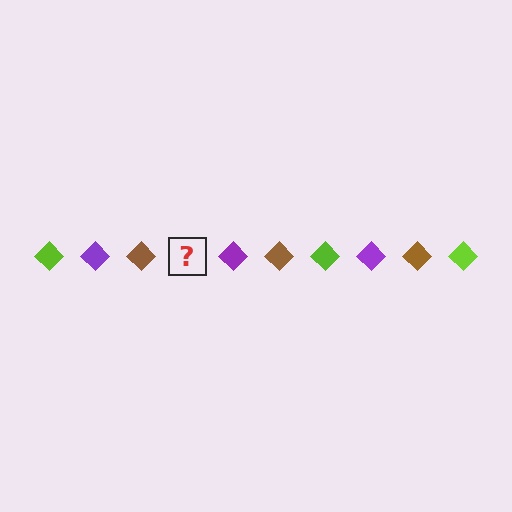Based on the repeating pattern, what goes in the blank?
The blank should be a lime diamond.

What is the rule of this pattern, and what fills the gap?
The rule is that the pattern cycles through lime, purple, brown diamonds. The gap should be filled with a lime diamond.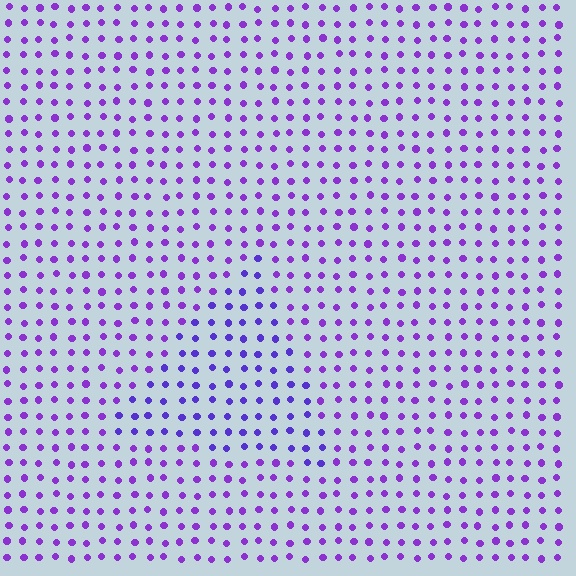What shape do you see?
I see a triangle.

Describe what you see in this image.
The image is filled with small purple elements in a uniform arrangement. A triangle-shaped region is visible where the elements are tinted to a slightly different hue, forming a subtle color boundary.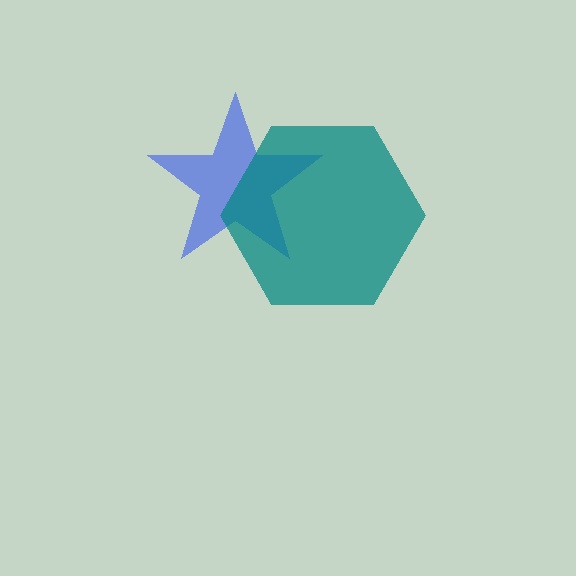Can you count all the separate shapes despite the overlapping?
Yes, there are 2 separate shapes.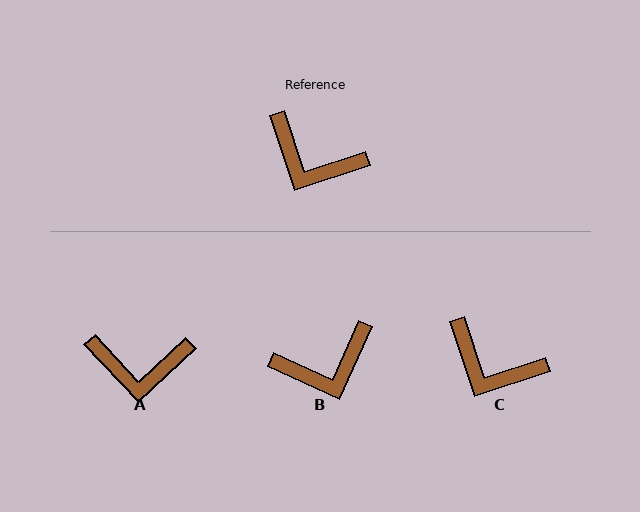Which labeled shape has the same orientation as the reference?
C.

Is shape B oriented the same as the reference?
No, it is off by about 47 degrees.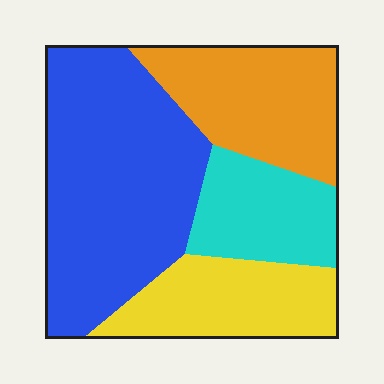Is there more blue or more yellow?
Blue.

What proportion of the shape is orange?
Orange takes up about one quarter (1/4) of the shape.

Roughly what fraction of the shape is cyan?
Cyan covers 16% of the shape.